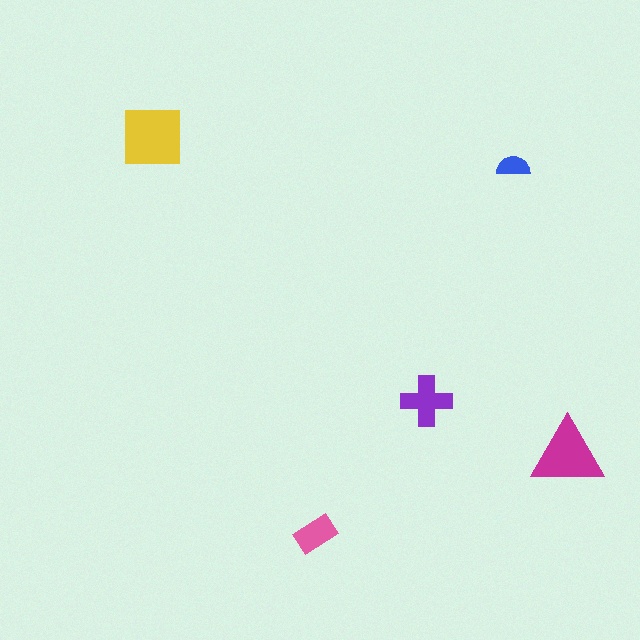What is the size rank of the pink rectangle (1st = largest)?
4th.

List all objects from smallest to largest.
The blue semicircle, the pink rectangle, the purple cross, the magenta triangle, the yellow square.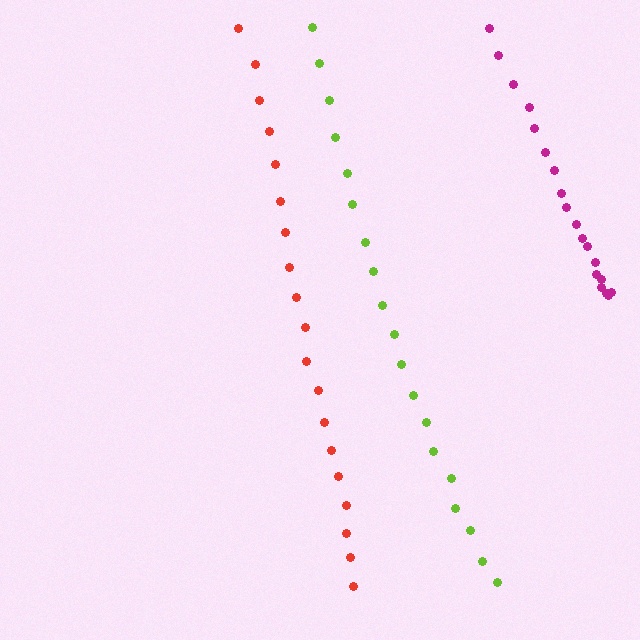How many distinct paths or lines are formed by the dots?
There are 3 distinct paths.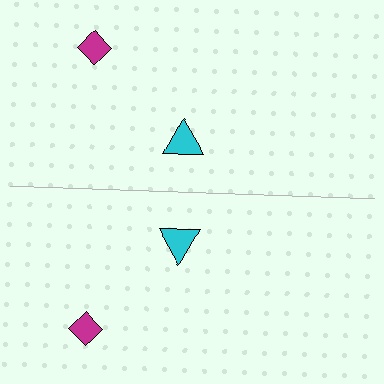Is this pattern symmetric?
Yes, this pattern has bilateral (reflection) symmetry.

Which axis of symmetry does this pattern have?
The pattern has a horizontal axis of symmetry running through the center of the image.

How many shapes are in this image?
There are 4 shapes in this image.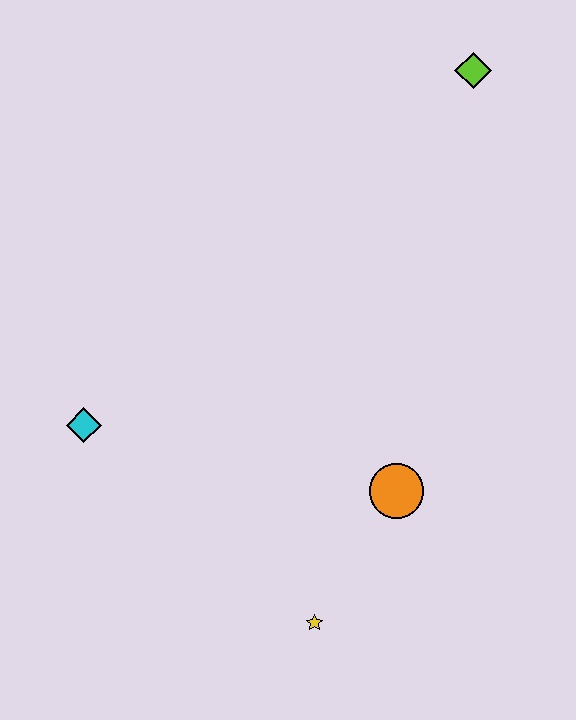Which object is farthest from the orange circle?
The lime diamond is farthest from the orange circle.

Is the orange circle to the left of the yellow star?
No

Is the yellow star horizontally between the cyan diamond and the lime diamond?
Yes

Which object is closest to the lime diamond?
The orange circle is closest to the lime diamond.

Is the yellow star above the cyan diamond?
No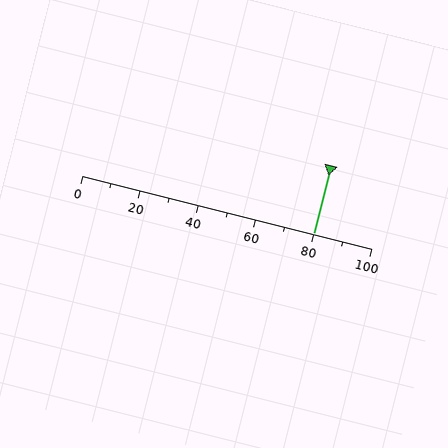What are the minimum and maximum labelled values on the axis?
The axis runs from 0 to 100.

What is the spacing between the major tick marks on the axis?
The major ticks are spaced 20 apart.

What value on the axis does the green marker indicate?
The marker indicates approximately 80.